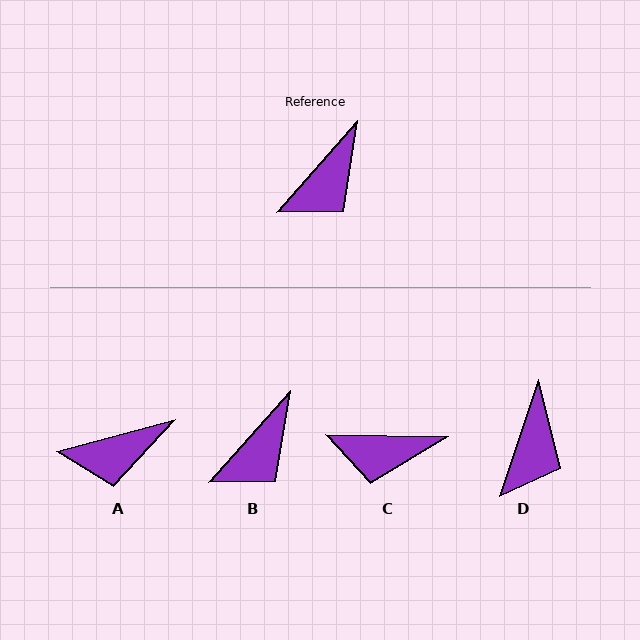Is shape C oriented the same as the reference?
No, it is off by about 49 degrees.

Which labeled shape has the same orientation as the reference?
B.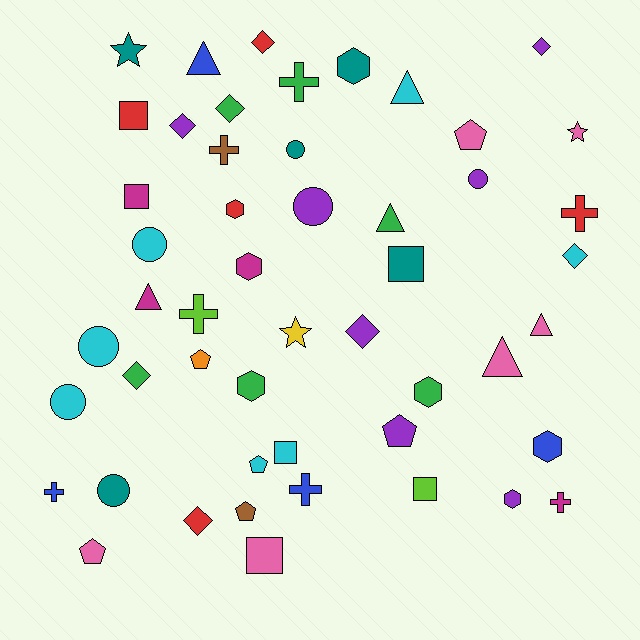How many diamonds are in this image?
There are 8 diamonds.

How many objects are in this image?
There are 50 objects.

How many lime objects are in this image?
There are 2 lime objects.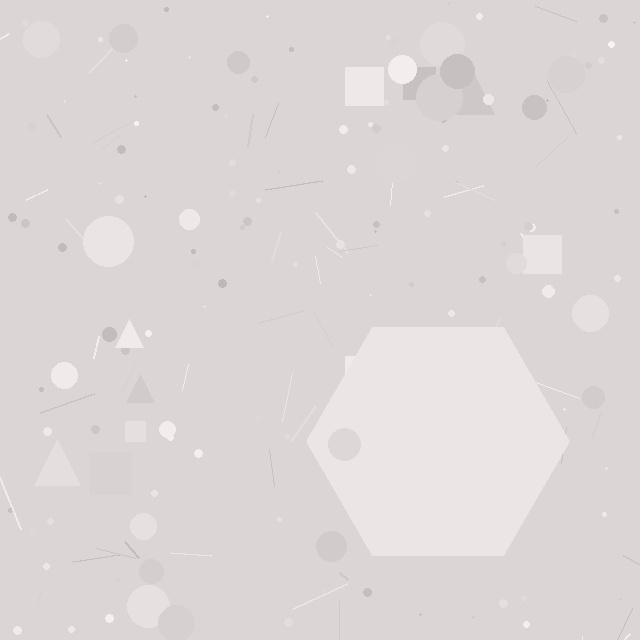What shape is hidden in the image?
A hexagon is hidden in the image.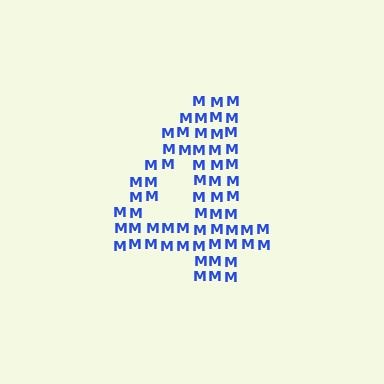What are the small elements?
The small elements are letter M's.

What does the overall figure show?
The overall figure shows the digit 4.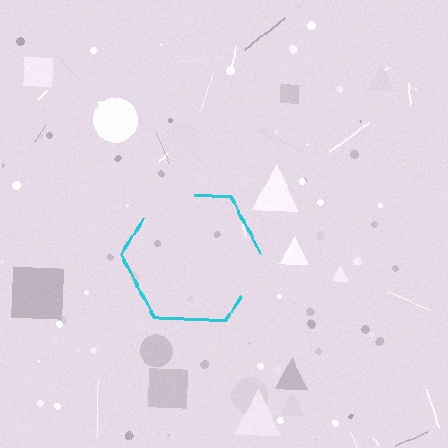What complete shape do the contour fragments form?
The contour fragments form a hexagon.